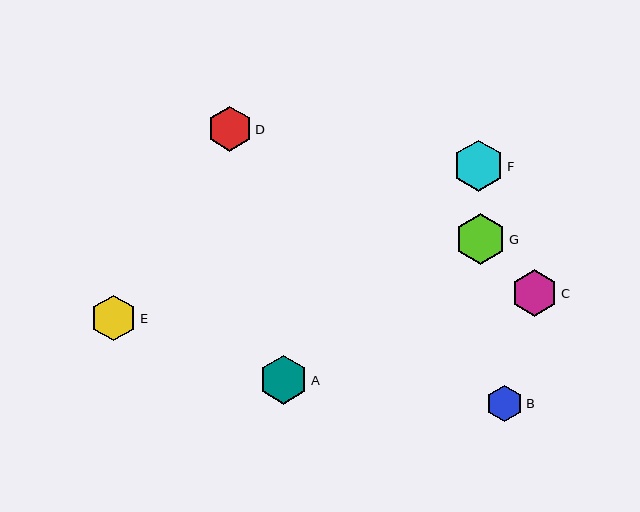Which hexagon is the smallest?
Hexagon B is the smallest with a size of approximately 37 pixels.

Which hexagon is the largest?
Hexagon G is the largest with a size of approximately 51 pixels.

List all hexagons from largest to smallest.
From largest to smallest: G, F, A, C, E, D, B.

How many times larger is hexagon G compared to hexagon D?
Hexagon G is approximately 1.1 times the size of hexagon D.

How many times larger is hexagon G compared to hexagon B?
Hexagon G is approximately 1.4 times the size of hexagon B.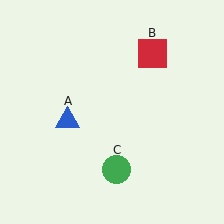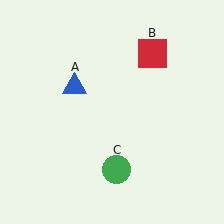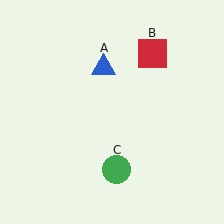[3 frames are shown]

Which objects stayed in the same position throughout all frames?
Red square (object B) and green circle (object C) remained stationary.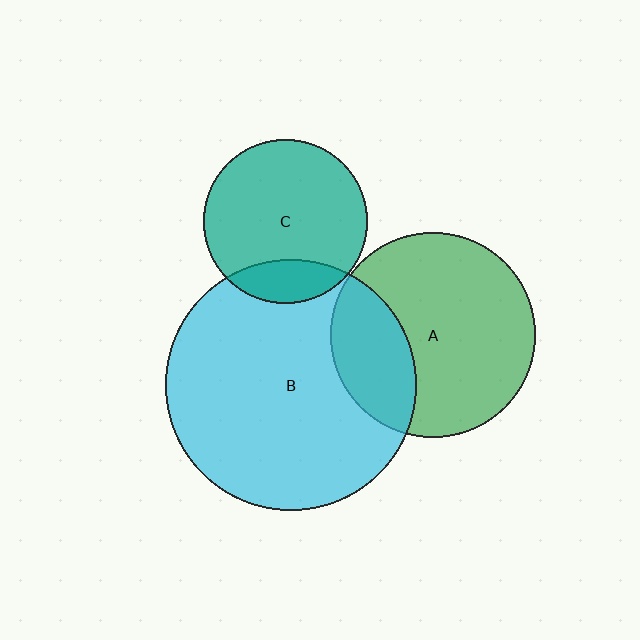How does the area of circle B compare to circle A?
Approximately 1.5 times.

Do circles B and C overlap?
Yes.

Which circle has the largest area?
Circle B (cyan).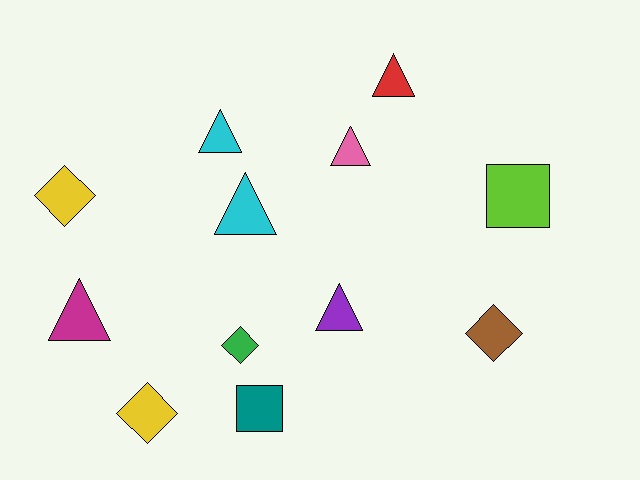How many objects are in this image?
There are 12 objects.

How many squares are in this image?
There are 2 squares.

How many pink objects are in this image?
There is 1 pink object.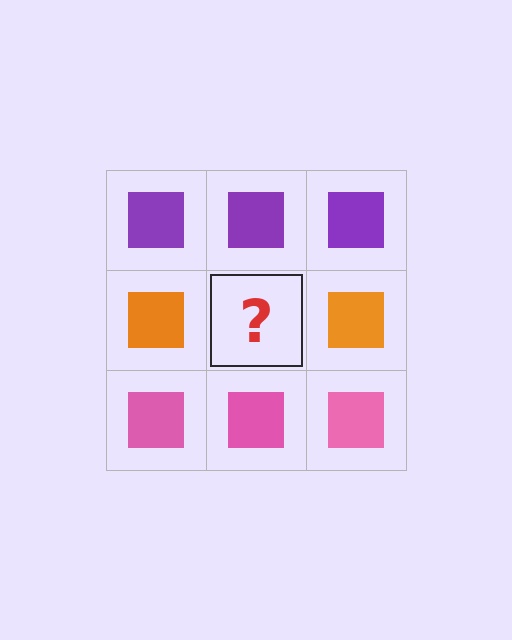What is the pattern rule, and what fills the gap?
The rule is that each row has a consistent color. The gap should be filled with an orange square.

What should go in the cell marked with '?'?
The missing cell should contain an orange square.